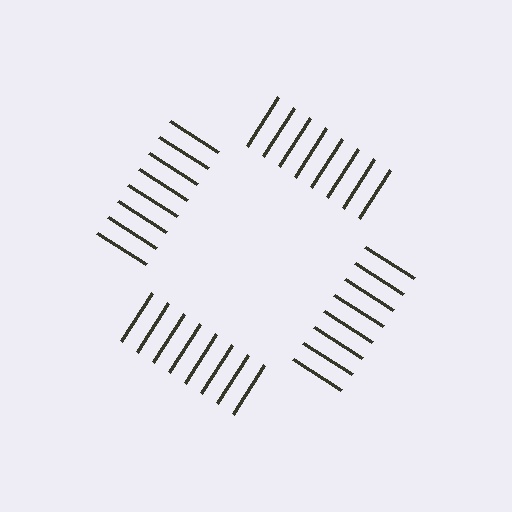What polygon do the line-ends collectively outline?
An illusory square — the line segments terminate on its edges but no continuous stroke is drawn.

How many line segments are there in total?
32 — 8 along each of the 4 edges.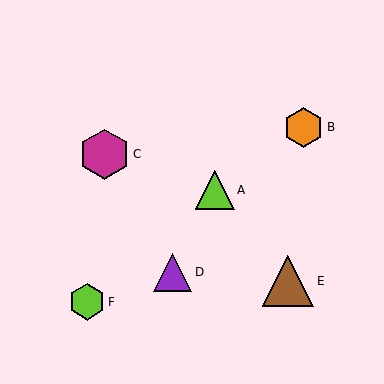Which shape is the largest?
The brown triangle (labeled E) is the largest.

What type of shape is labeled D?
Shape D is a purple triangle.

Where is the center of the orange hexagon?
The center of the orange hexagon is at (304, 127).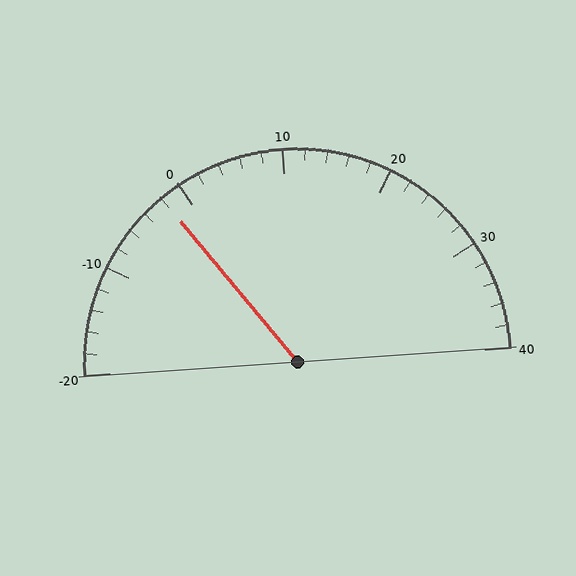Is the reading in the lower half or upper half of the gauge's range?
The reading is in the lower half of the range (-20 to 40).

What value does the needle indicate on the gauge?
The needle indicates approximately -2.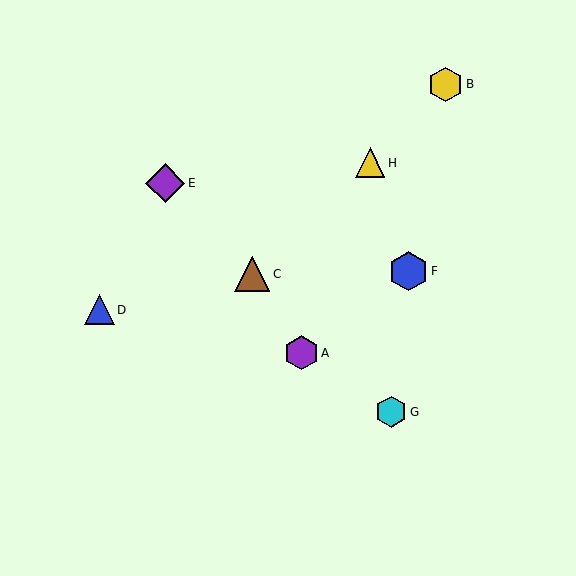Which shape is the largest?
The purple diamond (labeled E) is the largest.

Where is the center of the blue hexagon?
The center of the blue hexagon is at (408, 271).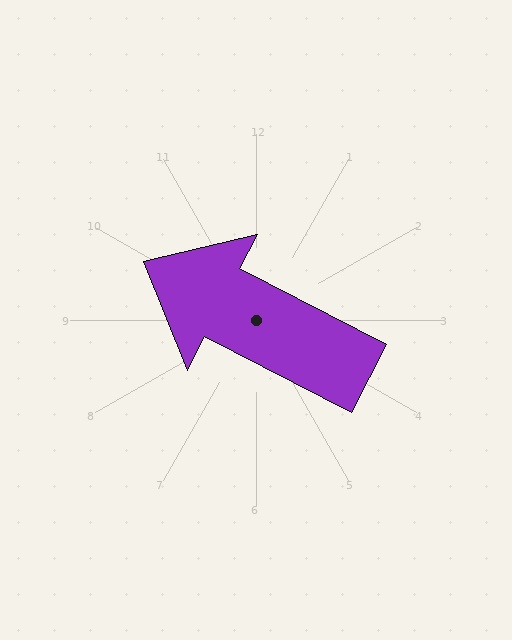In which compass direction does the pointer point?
Northwest.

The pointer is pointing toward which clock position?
Roughly 10 o'clock.